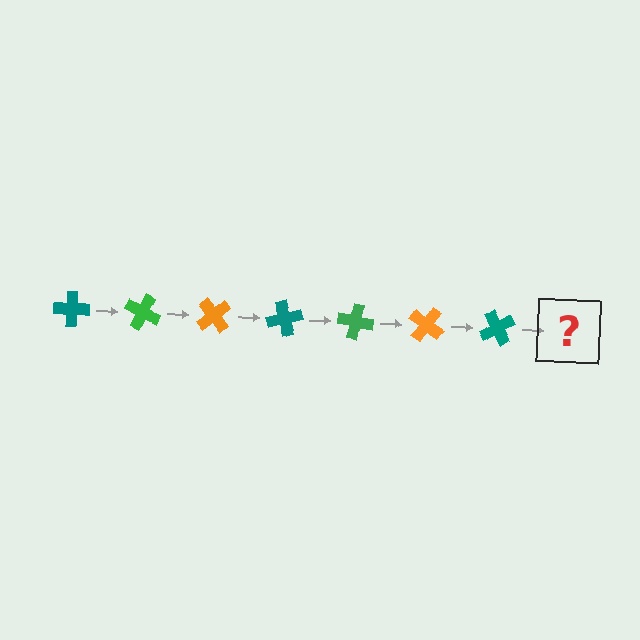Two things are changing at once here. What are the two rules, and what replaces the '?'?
The two rules are that it rotates 25 degrees each step and the color cycles through teal, green, and orange. The '?' should be a green cross, rotated 175 degrees from the start.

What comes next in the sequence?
The next element should be a green cross, rotated 175 degrees from the start.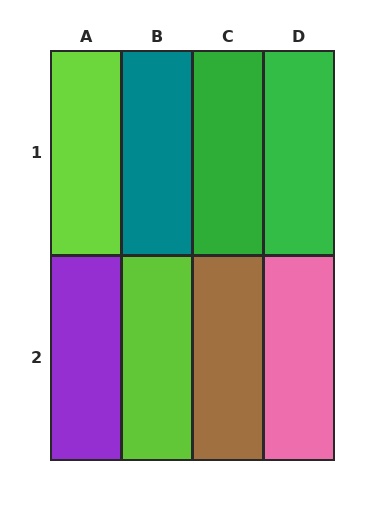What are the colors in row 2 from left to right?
Purple, lime, brown, pink.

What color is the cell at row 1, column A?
Lime.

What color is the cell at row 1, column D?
Green.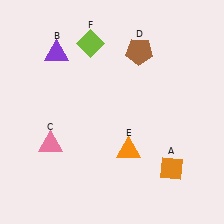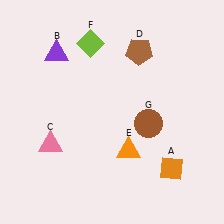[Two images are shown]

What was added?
A brown circle (G) was added in Image 2.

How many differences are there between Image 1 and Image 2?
There is 1 difference between the two images.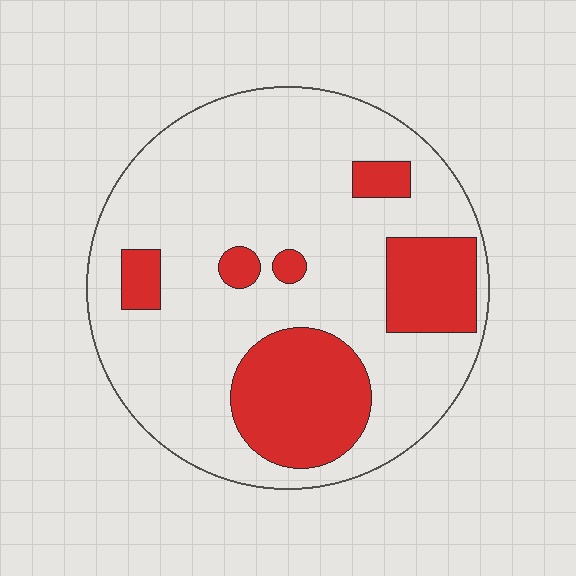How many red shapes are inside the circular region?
6.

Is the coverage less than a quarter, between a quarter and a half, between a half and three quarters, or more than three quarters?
Less than a quarter.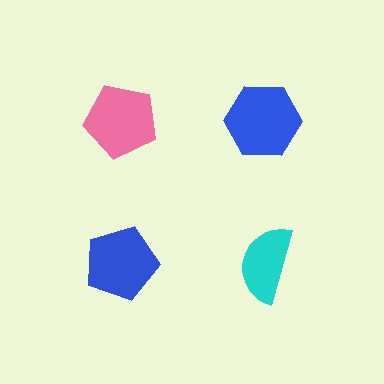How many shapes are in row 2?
2 shapes.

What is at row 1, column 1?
A pink pentagon.